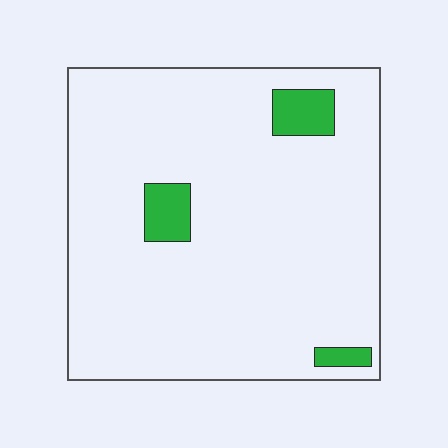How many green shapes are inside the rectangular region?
3.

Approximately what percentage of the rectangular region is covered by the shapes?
Approximately 5%.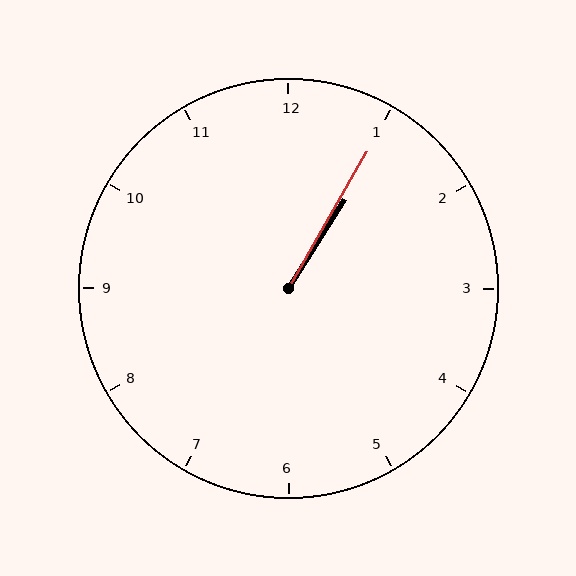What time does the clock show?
1:05.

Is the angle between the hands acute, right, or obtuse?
It is acute.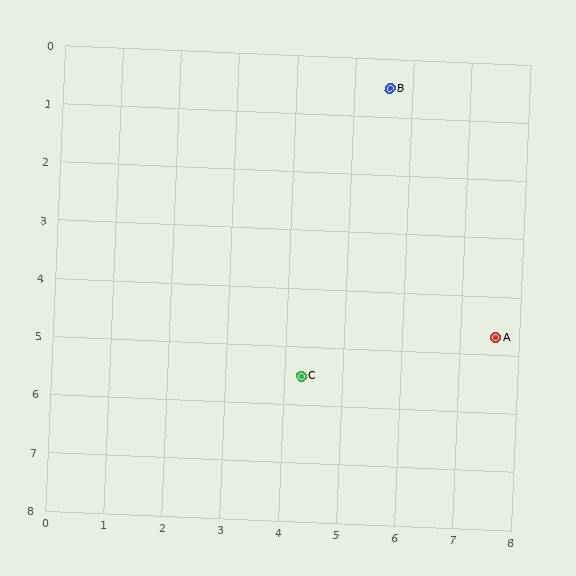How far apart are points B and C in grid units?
Points B and C are about 5.2 grid units apart.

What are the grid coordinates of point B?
Point B is at approximately (5.6, 0.5).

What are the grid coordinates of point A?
Point A is at approximately (7.6, 4.7).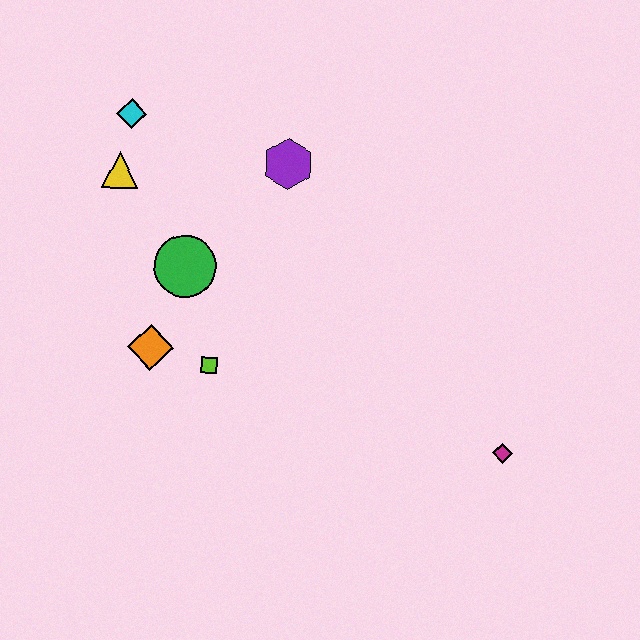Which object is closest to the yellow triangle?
The cyan diamond is closest to the yellow triangle.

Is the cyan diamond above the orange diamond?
Yes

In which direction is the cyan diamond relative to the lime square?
The cyan diamond is above the lime square.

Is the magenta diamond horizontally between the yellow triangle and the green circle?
No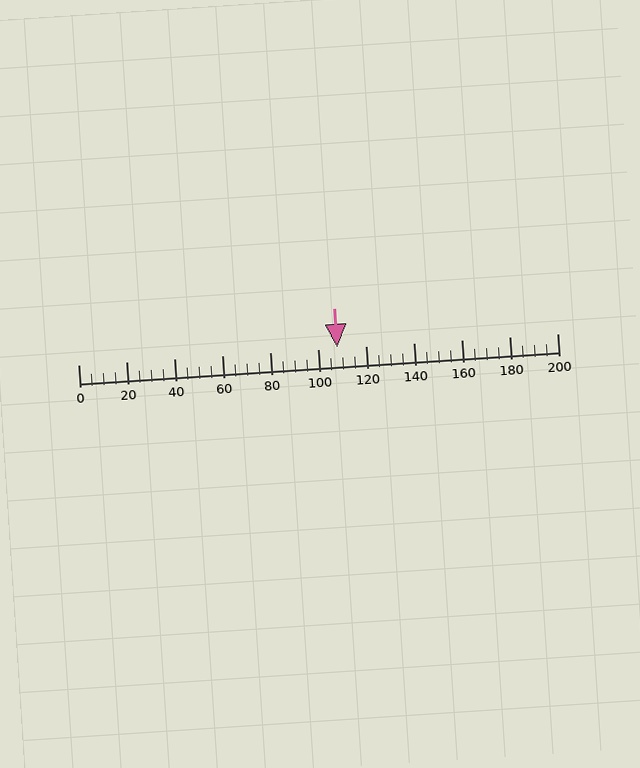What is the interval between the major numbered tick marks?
The major tick marks are spaced 20 units apart.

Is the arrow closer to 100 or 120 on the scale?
The arrow is closer to 100.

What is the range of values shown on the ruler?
The ruler shows values from 0 to 200.